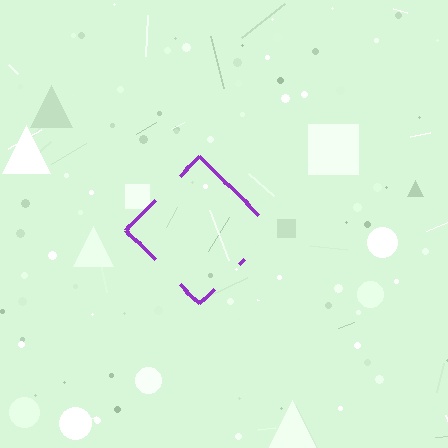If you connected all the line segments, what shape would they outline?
They would outline a diamond.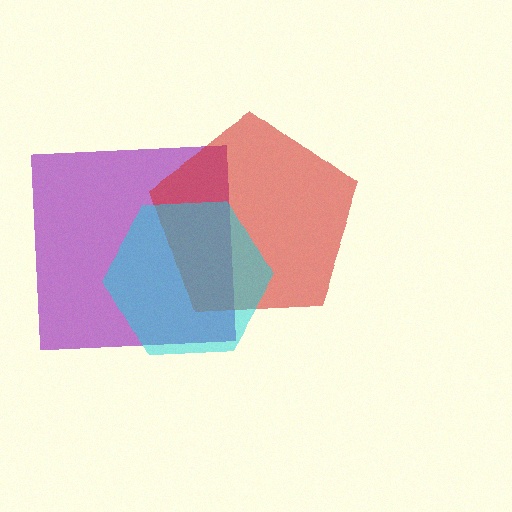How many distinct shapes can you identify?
There are 3 distinct shapes: a purple square, a red pentagon, a cyan hexagon.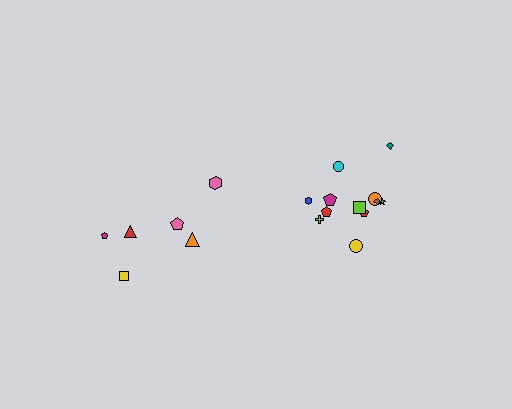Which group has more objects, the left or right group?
The right group.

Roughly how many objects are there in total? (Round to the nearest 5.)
Roughly 20 objects in total.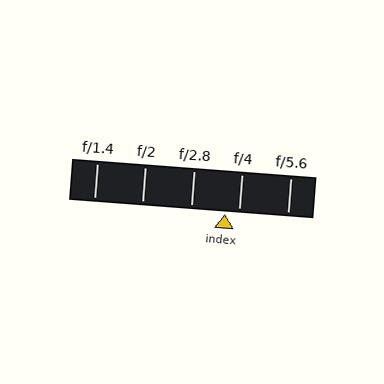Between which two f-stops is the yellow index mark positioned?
The index mark is between f/2.8 and f/4.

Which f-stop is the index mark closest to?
The index mark is closest to f/4.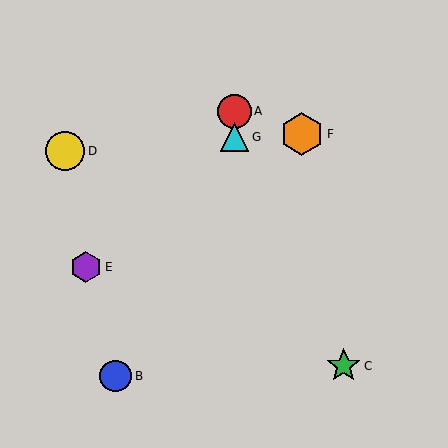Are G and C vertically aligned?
No, G is at x≈235 and C is at x≈344.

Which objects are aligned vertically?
Objects A, G are aligned vertically.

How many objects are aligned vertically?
2 objects (A, G) are aligned vertically.